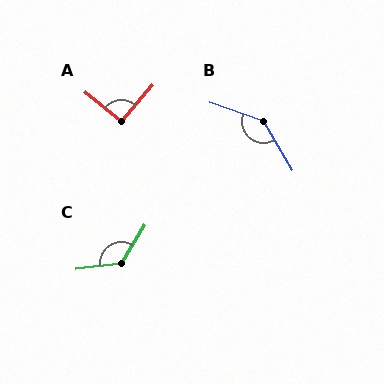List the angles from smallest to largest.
A (92°), C (128°), B (140°).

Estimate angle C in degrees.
Approximately 128 degrees.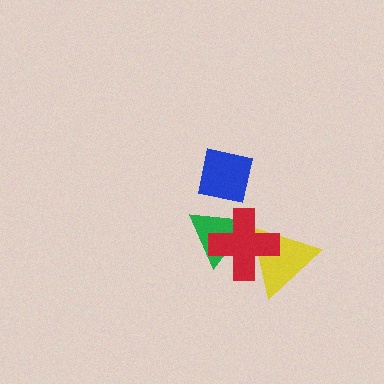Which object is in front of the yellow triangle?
The red cross is in front of the yellow triangle.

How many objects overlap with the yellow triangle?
2 objects overlap with the yellow triangle.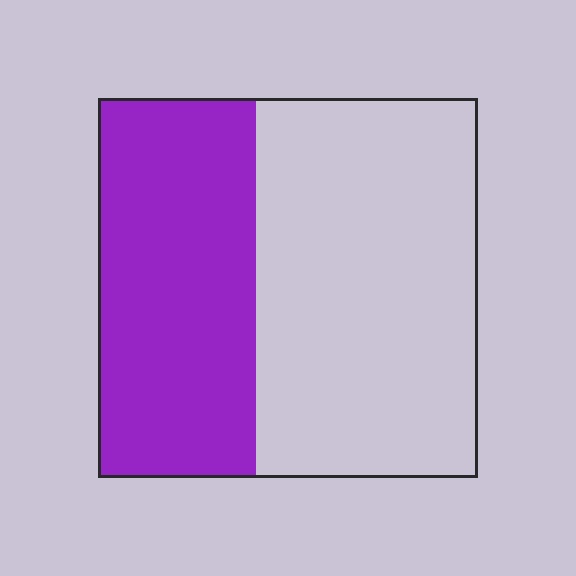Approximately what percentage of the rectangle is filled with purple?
Approximately 40%.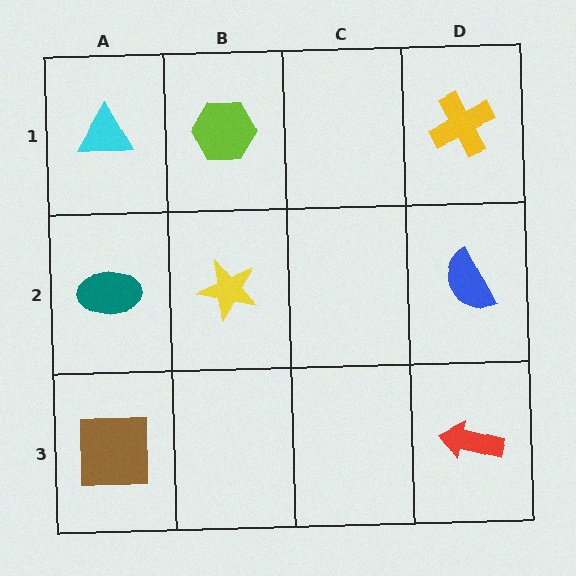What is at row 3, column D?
A red arrow.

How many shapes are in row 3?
2 shapes.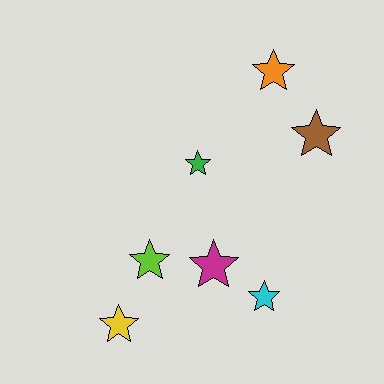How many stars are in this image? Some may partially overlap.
There are 7 stars.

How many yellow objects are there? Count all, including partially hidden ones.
There is 1 yellow object.